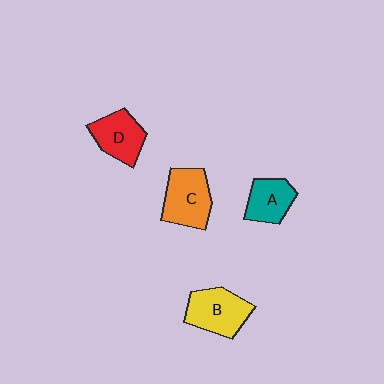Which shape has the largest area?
Shape C (orange).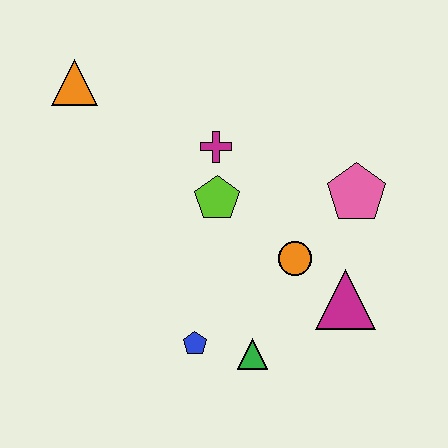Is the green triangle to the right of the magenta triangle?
No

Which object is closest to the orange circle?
The magenta triangle is closest to the orange circle.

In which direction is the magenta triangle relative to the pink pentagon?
The magenta triangle is below the pink pentagon.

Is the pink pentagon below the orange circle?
No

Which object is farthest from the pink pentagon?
The orange triangle is farthest from the pink pentagon.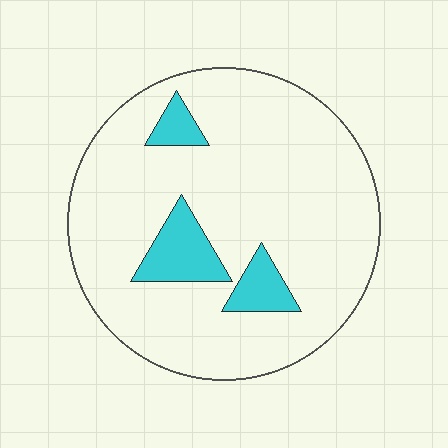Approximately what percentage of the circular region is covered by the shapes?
Approximately 10%.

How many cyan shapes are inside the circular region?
3.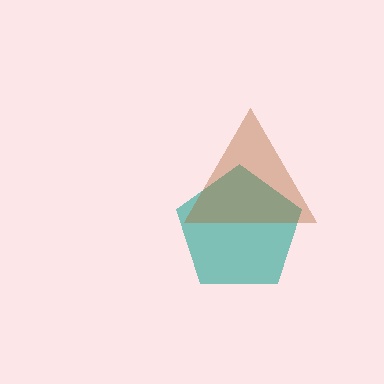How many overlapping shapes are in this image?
There are 2 overlapping shapes in the image.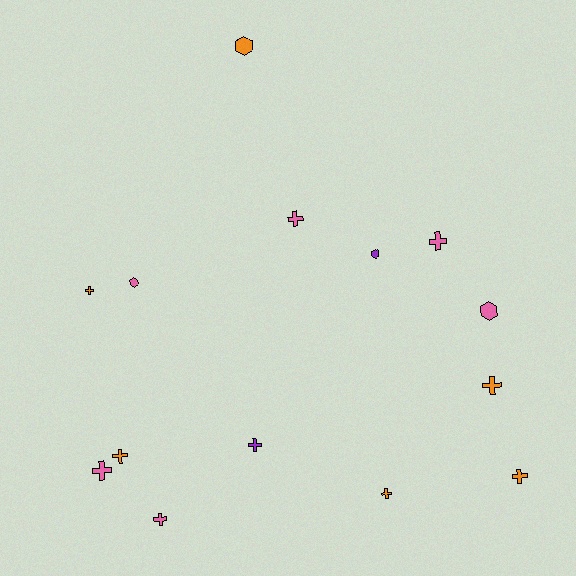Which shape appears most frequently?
Cross, with 10 objects.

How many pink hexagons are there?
There are 2 pink hexagons.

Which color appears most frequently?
Pink, with 6 objects.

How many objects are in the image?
There are 14 objects.